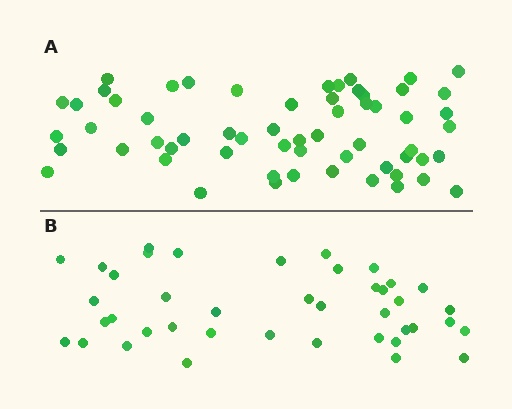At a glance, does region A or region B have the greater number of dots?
Region A (the top region) has more dots.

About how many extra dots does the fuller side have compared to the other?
Region A has approximately 20 more dots than region B.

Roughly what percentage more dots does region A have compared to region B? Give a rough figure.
About 45% more.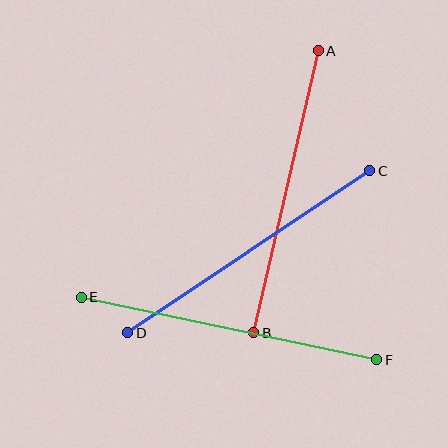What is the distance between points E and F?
The distance is approximately 302 pixels.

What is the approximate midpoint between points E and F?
The midpoint is at approximately (229, 328) pixels.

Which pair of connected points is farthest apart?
Points E and F are farthest apart.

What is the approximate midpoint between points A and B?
The midpoint is at approximately (286, 192) pixels.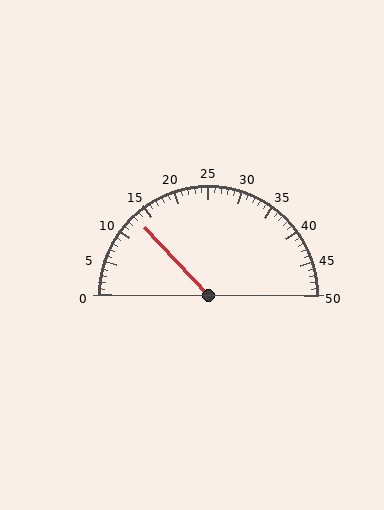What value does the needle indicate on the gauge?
The needle indicates approximately 13.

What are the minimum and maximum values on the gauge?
The gauge ranges from 0 to 50.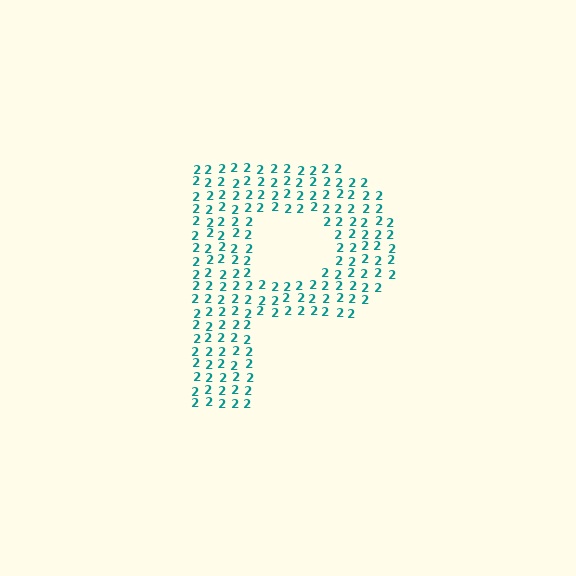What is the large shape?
The large shape is the letter P.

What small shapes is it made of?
It is made of small digit 2's.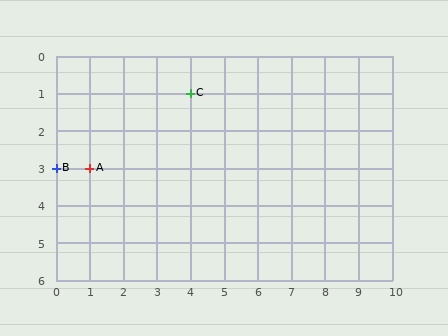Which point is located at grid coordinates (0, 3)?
Point B is at (0, 3).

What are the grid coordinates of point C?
Point C is at grid coordinates (4, 1).